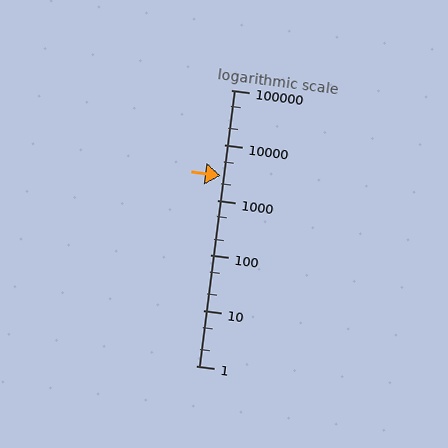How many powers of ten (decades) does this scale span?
The scale spans 5 decades, from 1 to 100000.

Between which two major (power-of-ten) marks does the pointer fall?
The pointer is between 1000 and 10000.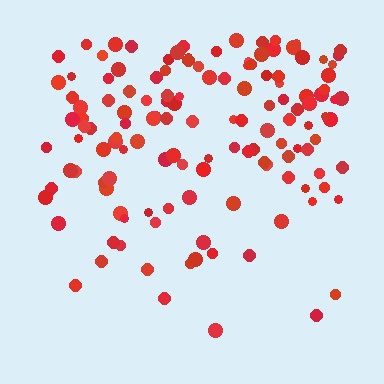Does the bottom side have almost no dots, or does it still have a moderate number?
Still a moderate number, just noticeably fewer than the top.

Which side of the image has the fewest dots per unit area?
The bottom.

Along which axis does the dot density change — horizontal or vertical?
Vertical.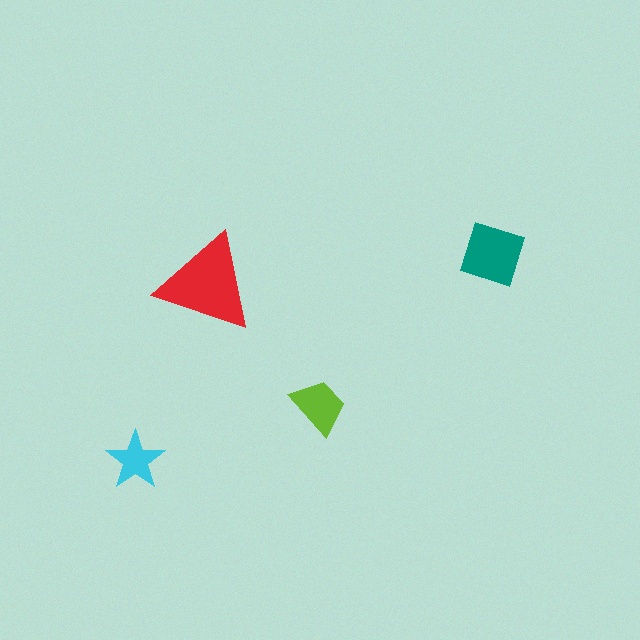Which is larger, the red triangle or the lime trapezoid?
The red triangle.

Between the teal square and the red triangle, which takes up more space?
The red triangle.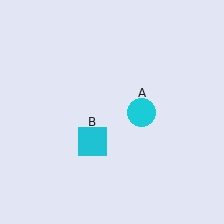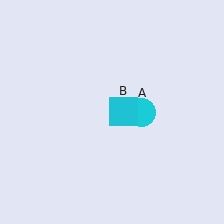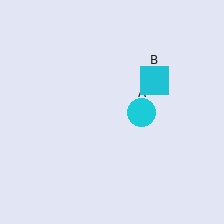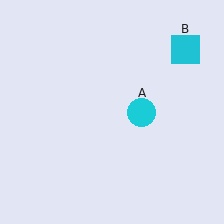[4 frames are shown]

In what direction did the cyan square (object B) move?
The cyan square (object B) moved up and to the right.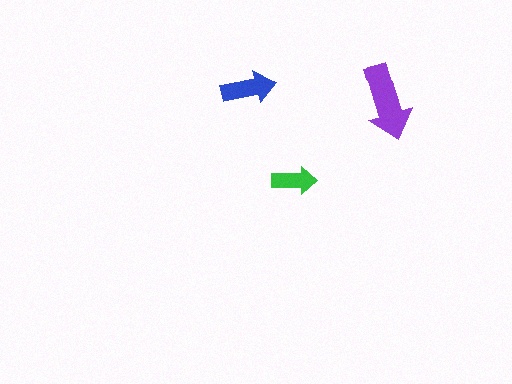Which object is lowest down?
The green arrow is bottommost.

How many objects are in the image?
There are 3 objects in the image.